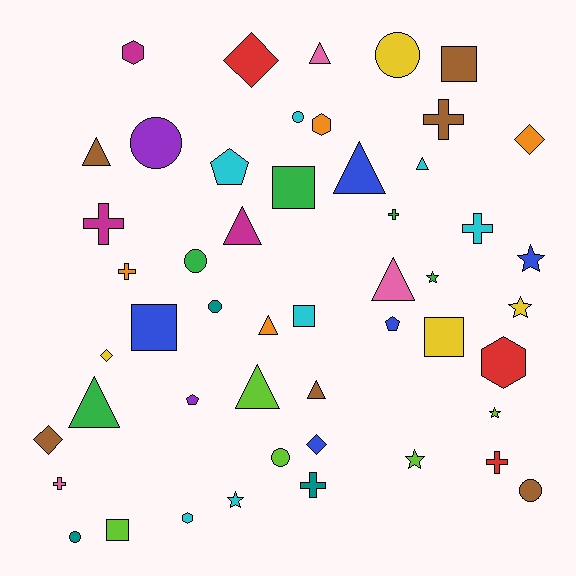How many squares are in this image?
There are 6 squares.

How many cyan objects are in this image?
There are 7 cyan objects.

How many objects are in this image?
There are 50 objects.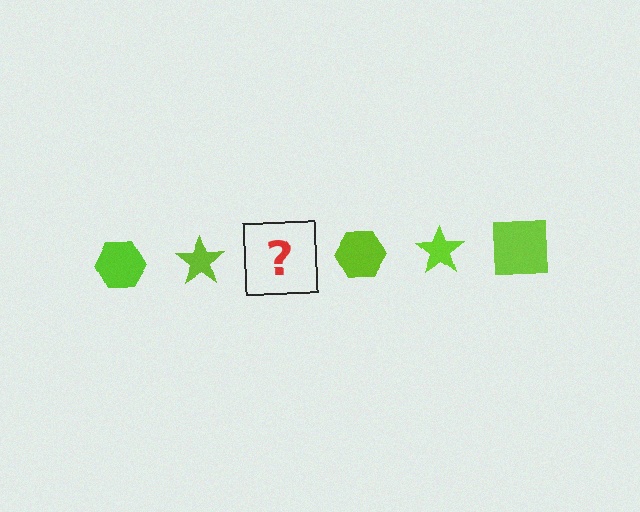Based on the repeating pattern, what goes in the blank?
The blank should be a lime square.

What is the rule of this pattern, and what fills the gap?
The rule is that the pattern cycles through hexagon, star, square shapes in lime. The gap should be filled with a lime square.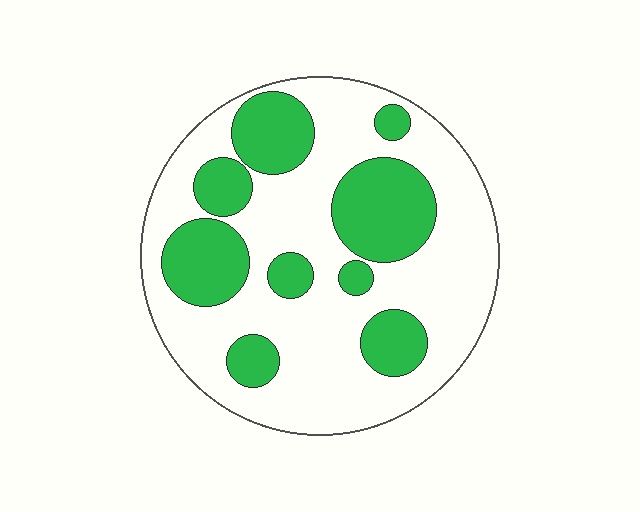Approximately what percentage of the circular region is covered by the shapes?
Approximately 35%.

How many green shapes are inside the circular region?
9.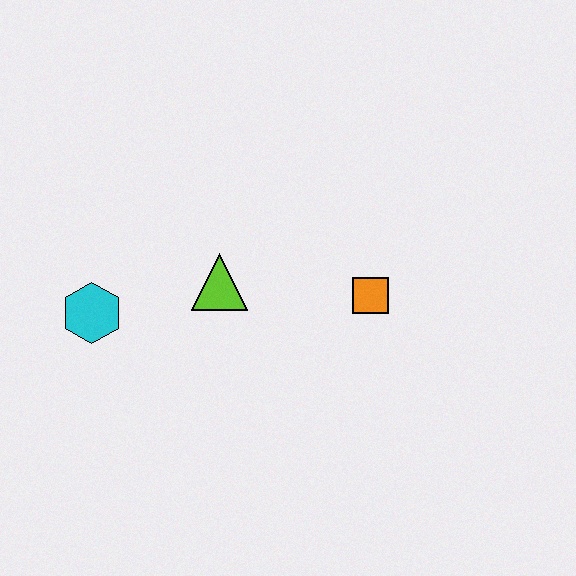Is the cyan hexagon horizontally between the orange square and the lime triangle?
No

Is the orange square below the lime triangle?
Yes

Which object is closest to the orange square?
The lime triangle is closest to the orange square.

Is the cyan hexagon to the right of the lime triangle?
No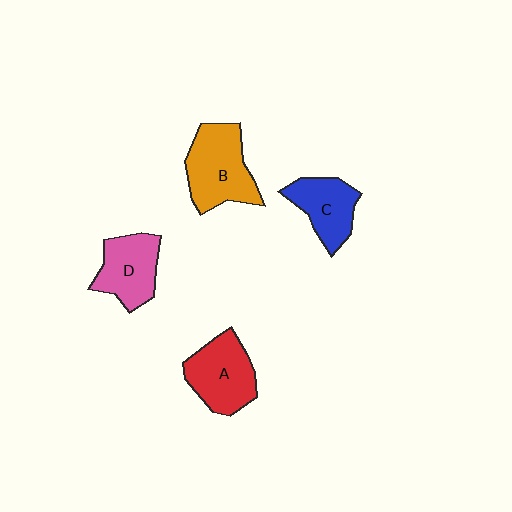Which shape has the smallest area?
Shape C (blue).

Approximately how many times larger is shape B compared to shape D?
Approximately 1.2 times.